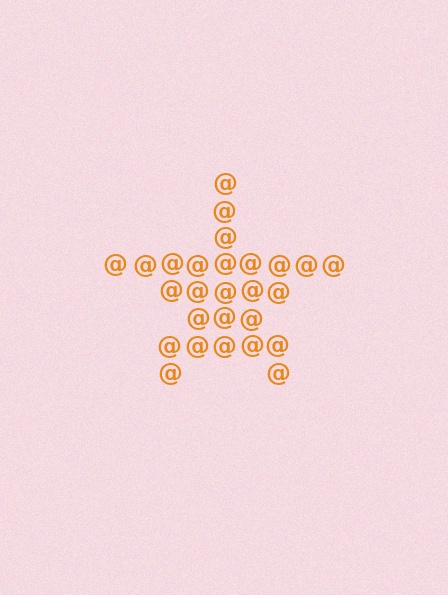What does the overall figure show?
The overall figure shows a star.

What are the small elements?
The small elements are at signs.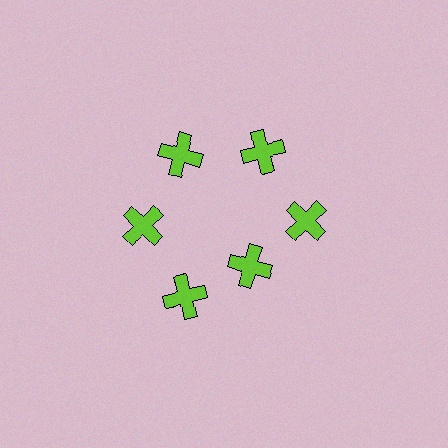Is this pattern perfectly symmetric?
No. The 6 lime crosses are arranged in a ring, but one element near the 5 o'clock position is pulled inward toward the center, breaking the 6-fold rotational symmetry.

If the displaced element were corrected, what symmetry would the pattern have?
It would have 6-fold rotational symmetry — the pattern would map onto itself every 60 degrees.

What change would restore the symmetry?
The symmetry would be restored by moving it outward, back onto the ring so that all 6 crosses sit at equal angles and equal distance from the center.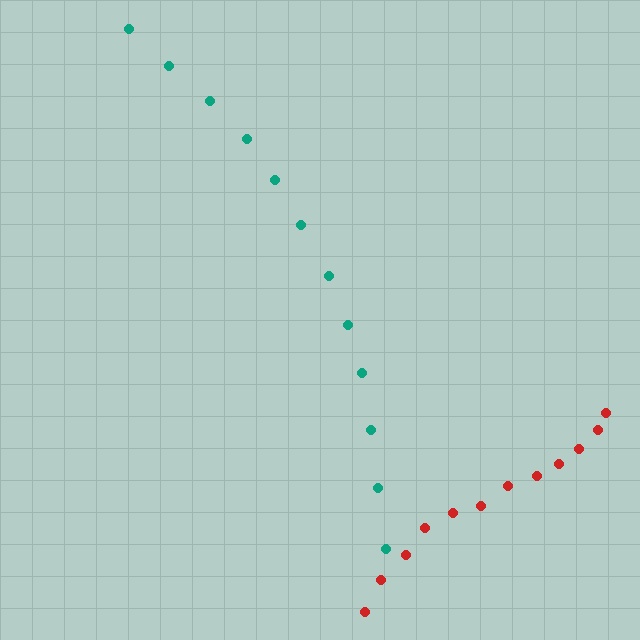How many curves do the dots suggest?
There are 2 distinct paths.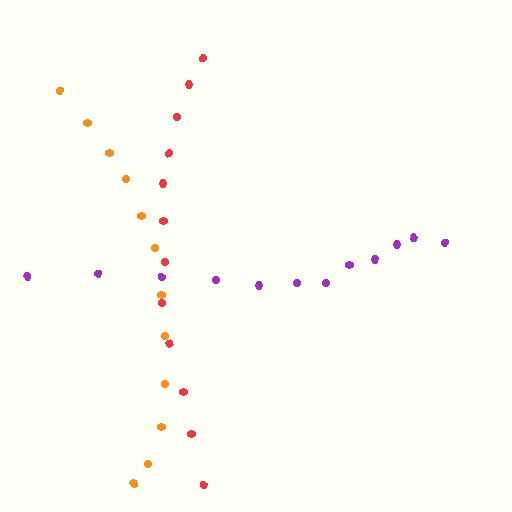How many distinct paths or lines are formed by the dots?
There are 3 distinct paths.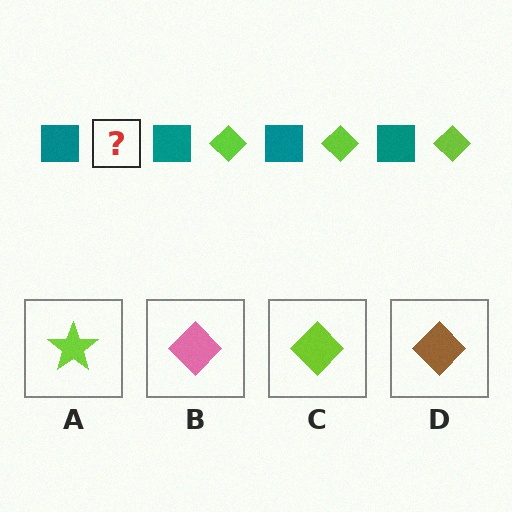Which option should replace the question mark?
Option C.